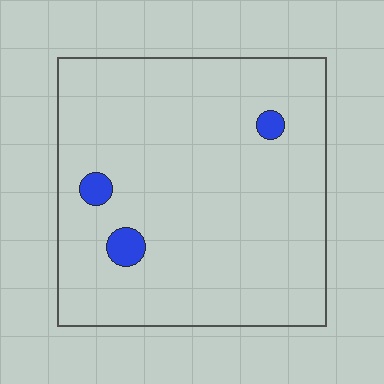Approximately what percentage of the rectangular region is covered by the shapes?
Approximately 5%.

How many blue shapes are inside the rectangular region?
3.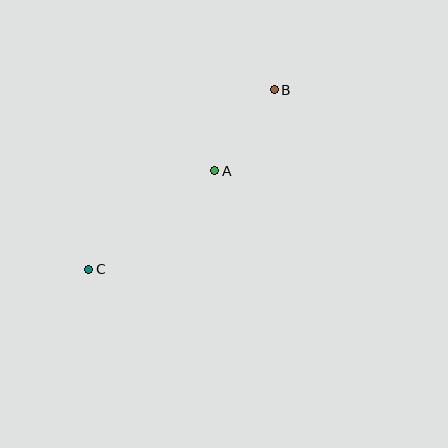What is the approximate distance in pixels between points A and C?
The distance between A and C is approximately 160 pixels.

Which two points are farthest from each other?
Points B and C are farthest from each other.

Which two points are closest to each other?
Points A and B are closest to each other.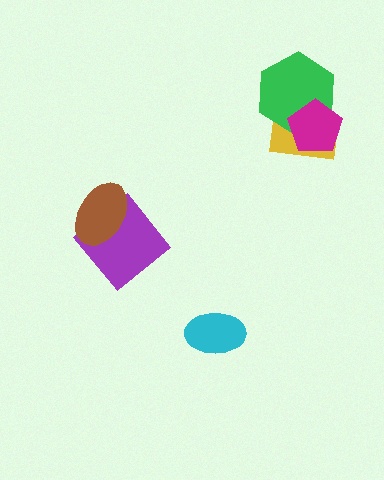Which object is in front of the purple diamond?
The brown ellipse is in front of the purple diamond.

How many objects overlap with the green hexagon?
2 objects overlap with the green hexagon.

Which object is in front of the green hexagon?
The magenta pentagon is in front of the green hexagon.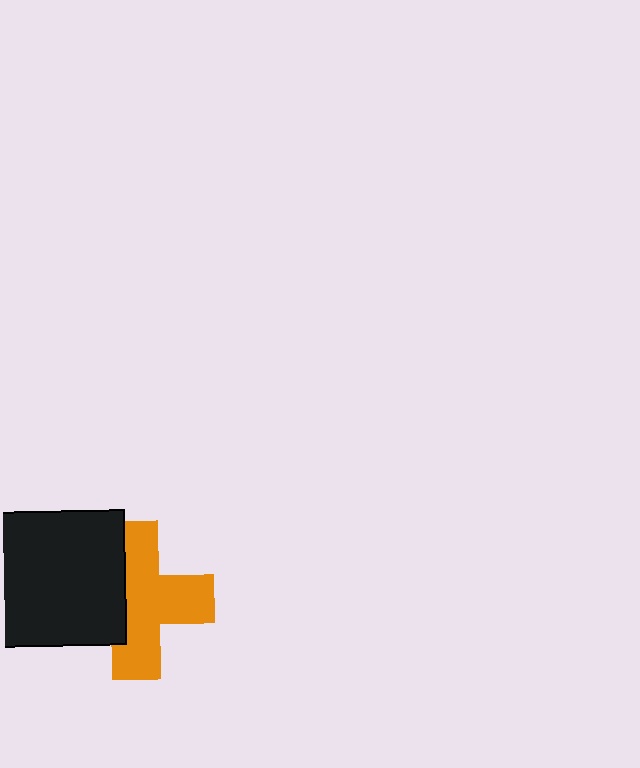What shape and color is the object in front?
The object in front is a black square.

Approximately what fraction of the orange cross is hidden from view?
Roughly 35% of the orange cross is hidden behind the black square.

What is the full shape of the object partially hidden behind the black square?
The partially hidden object is an orange cross.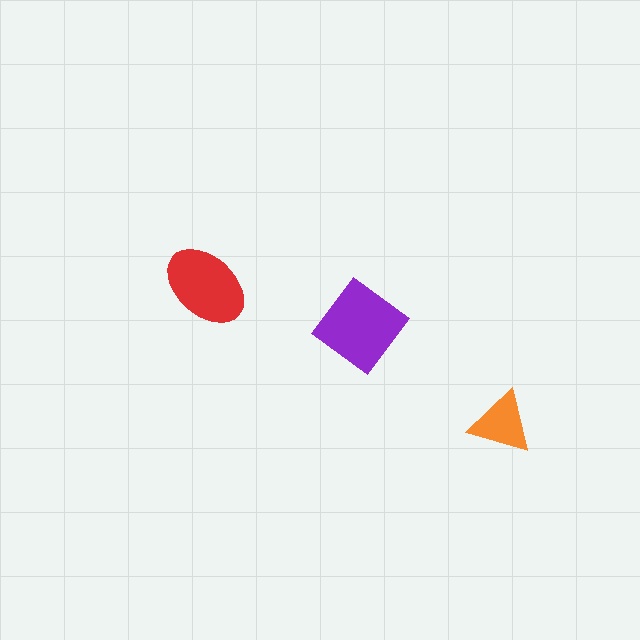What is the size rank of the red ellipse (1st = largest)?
2nd.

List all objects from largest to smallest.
The purple diamond, the red ellipse, the orange triangle.